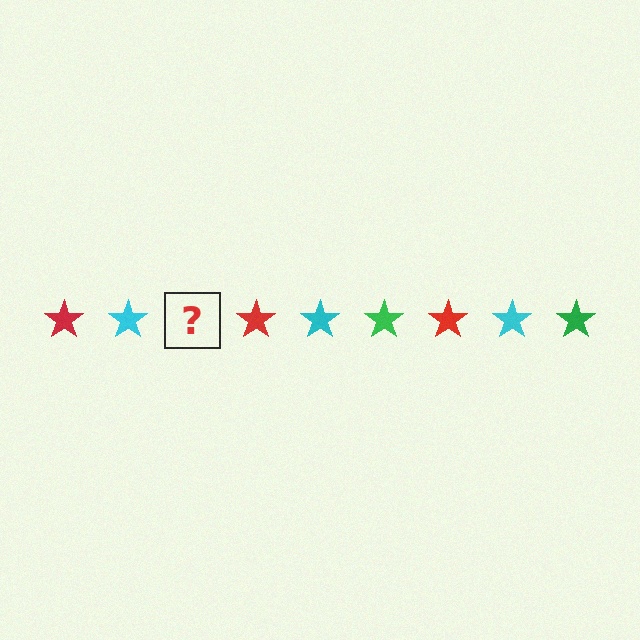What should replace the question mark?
The question mark should be replaced with a green star.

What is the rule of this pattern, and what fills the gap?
The rule is that the pattern cycles through red, cyan, green stars. The gap should be filled with a green star.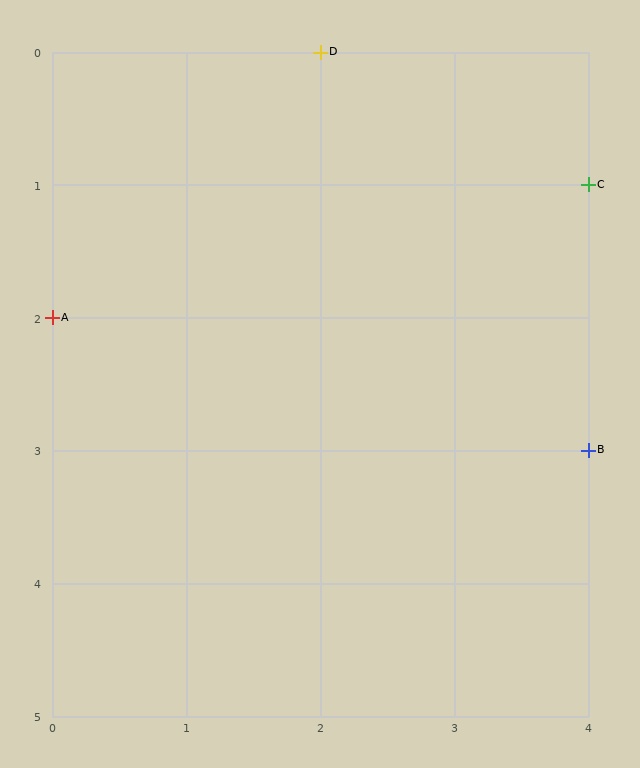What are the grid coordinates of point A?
Point A is at grid coordinates (0, 2).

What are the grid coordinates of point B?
Point B is at grid coordinates (4, 3).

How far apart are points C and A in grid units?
Points C and A are 4 columns and 1 row apart (about 4.1 grid units diagonally).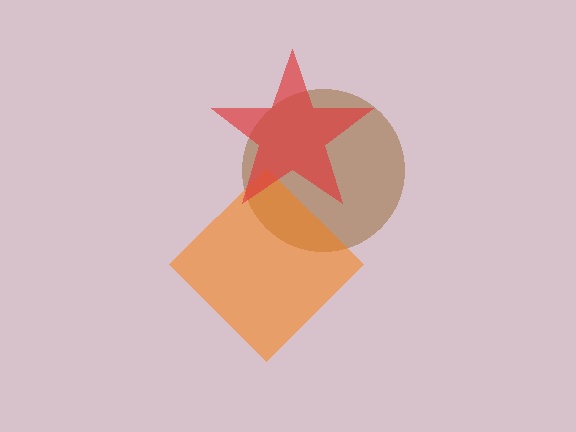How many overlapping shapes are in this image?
There are 3 overlapping shapes in the image.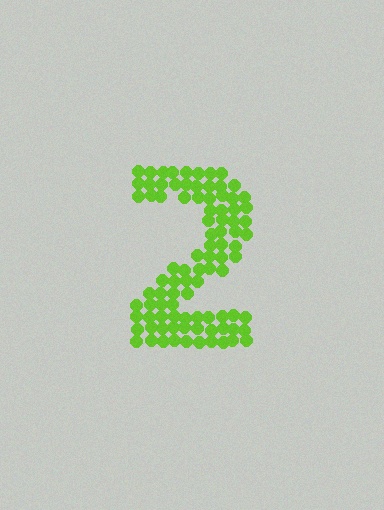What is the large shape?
The large shape is the digit 2.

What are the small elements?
The small elements are circles.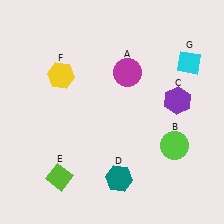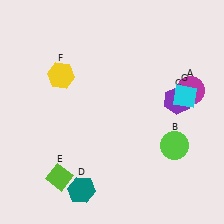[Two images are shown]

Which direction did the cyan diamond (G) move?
The cyan diamond (G) moved down.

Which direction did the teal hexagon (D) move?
The teal hexagon (D) moved left.